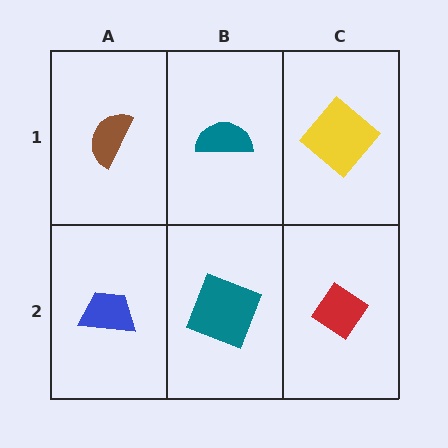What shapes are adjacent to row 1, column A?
A blue trapezoid (row 2, column A), a teal semicircle (row 1, column B).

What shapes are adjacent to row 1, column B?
A teal square (row 2, column B), a brown semicircle (row 1, column A), a yellow diamond (row 1, column C).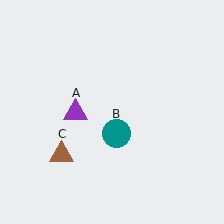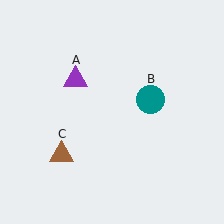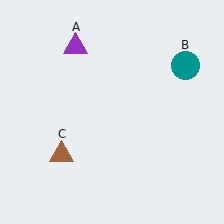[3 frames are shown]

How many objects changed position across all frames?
2 objects changed position: purple triangle (object A), teal circle (object B).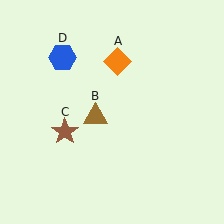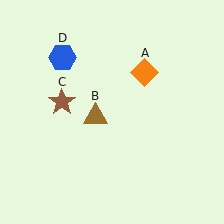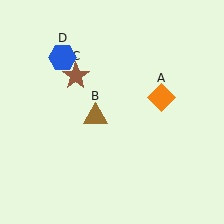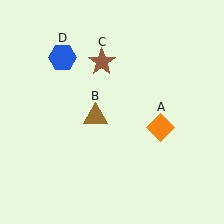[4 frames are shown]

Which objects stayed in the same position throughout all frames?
Brown triangle (object B) and blue hexagon (object D) remained stationary.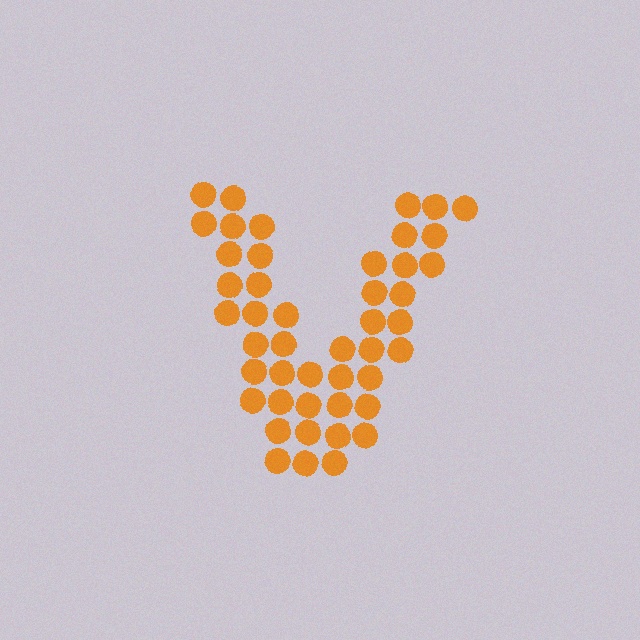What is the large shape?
The large shape is the letter V.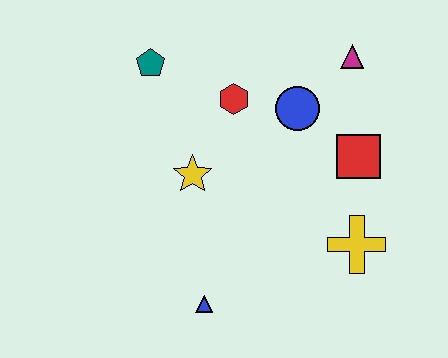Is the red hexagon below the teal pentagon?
Yes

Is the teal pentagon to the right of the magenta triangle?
No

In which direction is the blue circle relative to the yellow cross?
The blue circle is above the yellow cross.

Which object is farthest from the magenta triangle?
The blue triangle is farthest from the magenta triangle.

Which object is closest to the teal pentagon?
The red hexagon is closest to the teal pentagon.